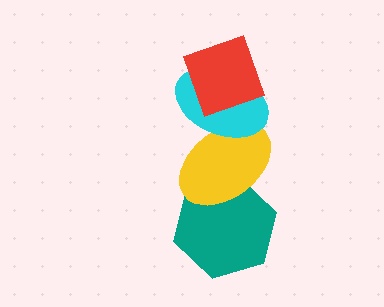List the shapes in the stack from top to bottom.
From top to bottom: the red diamond, the cyan ellipse, the yellow ellipse, the teal hexagon.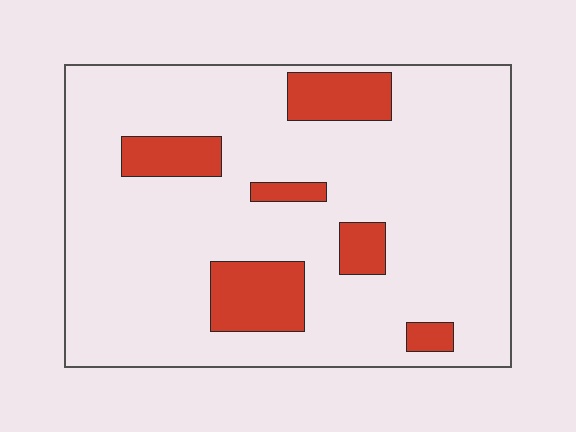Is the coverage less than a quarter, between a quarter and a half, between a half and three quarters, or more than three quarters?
Less than a quarter.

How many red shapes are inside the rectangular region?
6.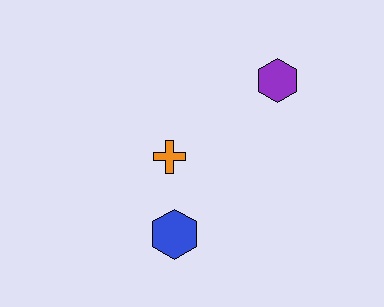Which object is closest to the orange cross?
The blue hexagon is closest to the orange cross.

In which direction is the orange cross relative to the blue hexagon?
The orange cross is above the blue hexagon.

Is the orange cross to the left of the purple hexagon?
Yes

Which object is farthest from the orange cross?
The purple hexagon is farthest from the orange cross.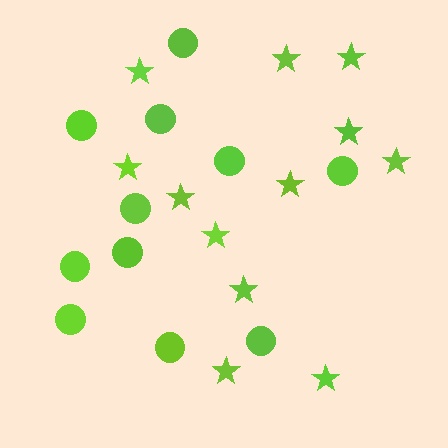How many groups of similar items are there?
There are 2 groups: one group of circles (11) and one group of stars (12).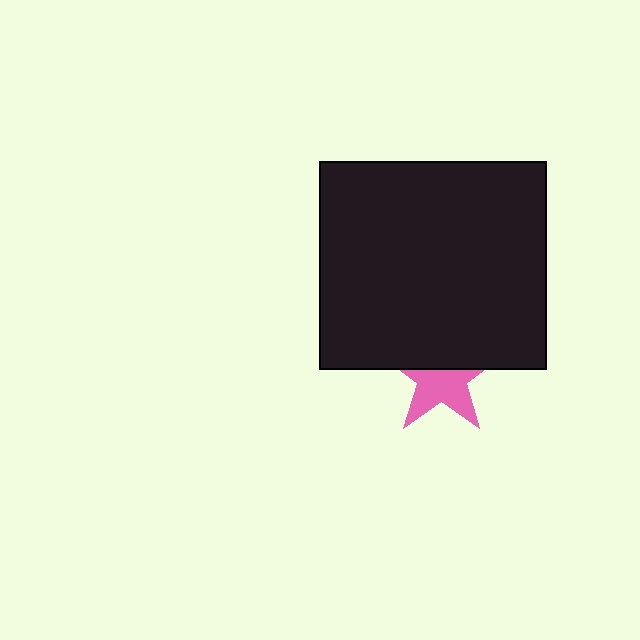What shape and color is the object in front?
The object in front is a black rectangle.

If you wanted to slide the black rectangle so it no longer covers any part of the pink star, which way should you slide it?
Slide it up — that is the most direct way to separate the two shapes.